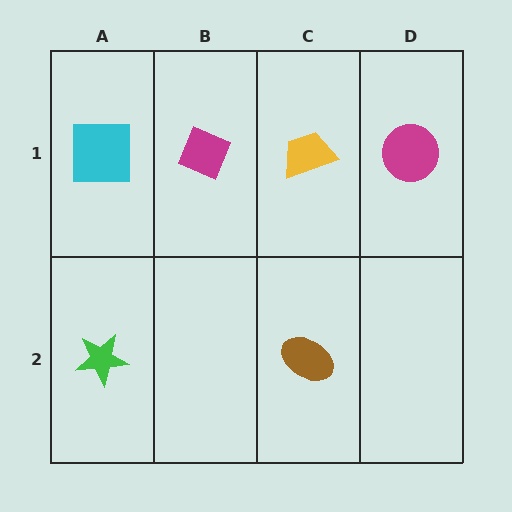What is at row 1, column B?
A magenta diamond.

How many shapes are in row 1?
4 shapes.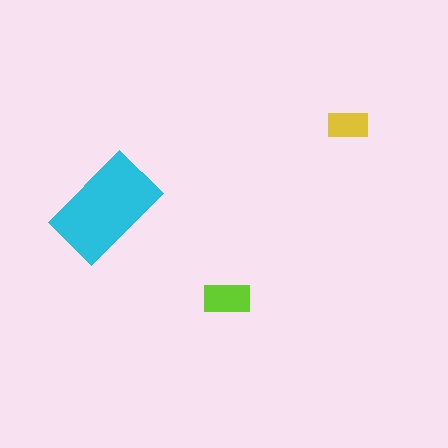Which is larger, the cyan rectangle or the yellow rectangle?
The cyan one.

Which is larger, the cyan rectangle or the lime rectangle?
The cyan one.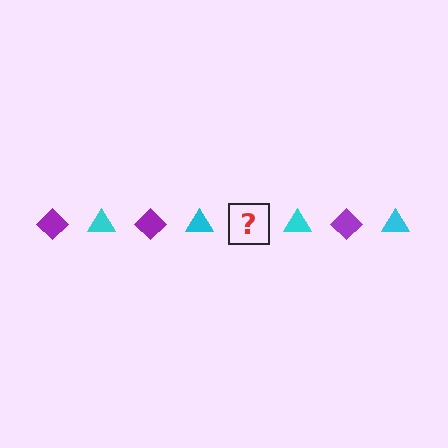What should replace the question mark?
The question mark should be replaced with a purple diamond.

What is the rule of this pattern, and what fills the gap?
The rule is that the pattern alternates between purple diamond and cyan triangle. The gap should be filled with a purple diamond.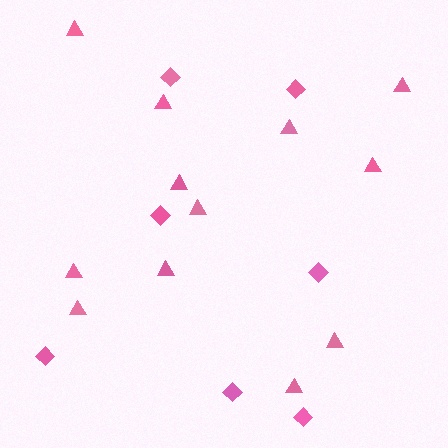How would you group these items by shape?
There are 2 groups: one group of triangles (12) and one group of diamonds (7).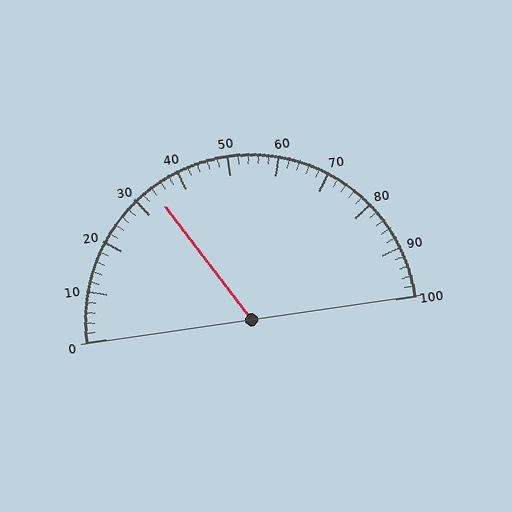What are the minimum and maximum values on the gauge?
The gauge ranges from 0 to 100.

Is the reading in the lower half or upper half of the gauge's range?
The reading is in the lower half of the range (0 to 100).